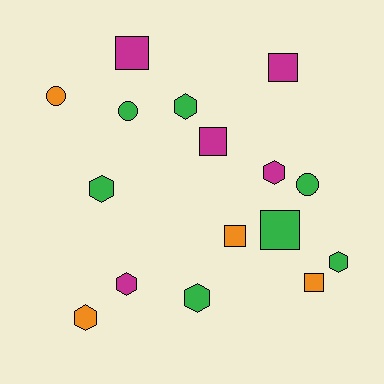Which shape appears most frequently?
Hexagon, with 7 objects.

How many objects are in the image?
There are 16 objects.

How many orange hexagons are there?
There is 1 orange hexagon.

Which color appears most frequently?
Green, with 7 objects.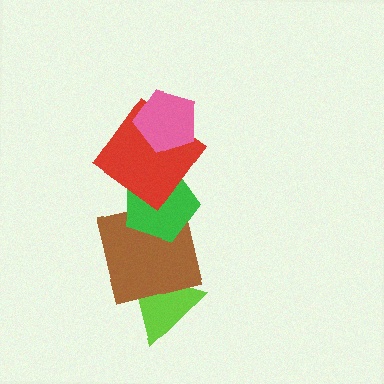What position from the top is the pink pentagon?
The pink pentagon is 1st from the top.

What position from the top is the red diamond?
The red diamond is 2nd from the top.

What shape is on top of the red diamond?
The pink pentagon is on top of the red diamond.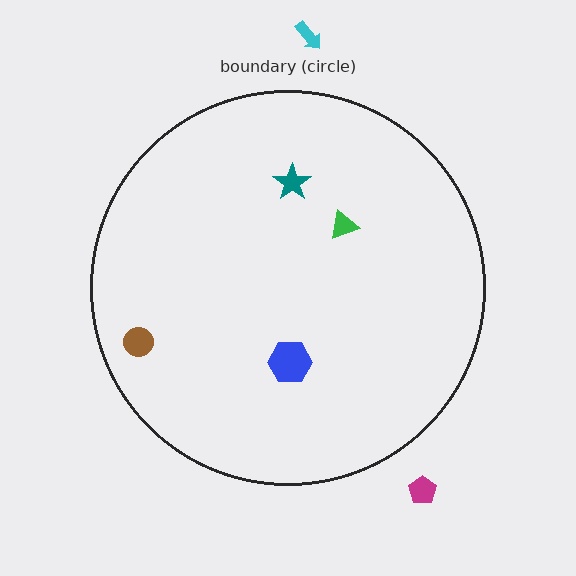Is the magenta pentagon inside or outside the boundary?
Outside.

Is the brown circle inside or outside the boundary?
Inside.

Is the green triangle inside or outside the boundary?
Inside.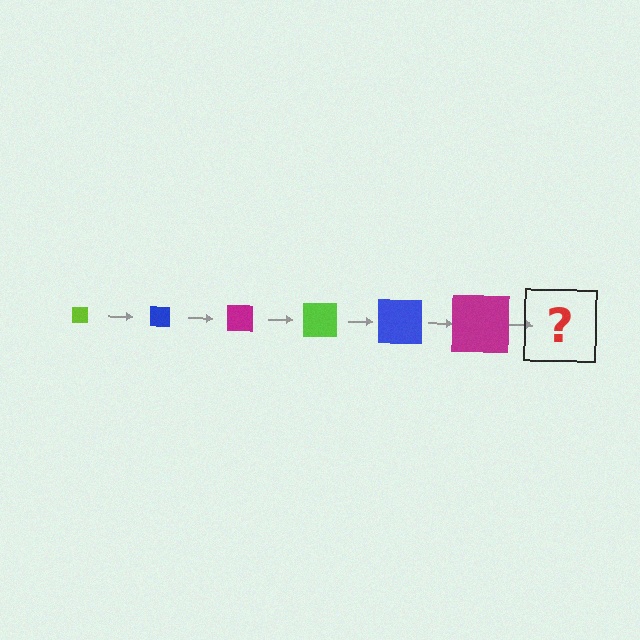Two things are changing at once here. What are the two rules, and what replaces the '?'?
The two rules are that the square grows larger each step and the color cycles through lime, blue, and magenta. The '?' should be a lime square, larger than the previous one.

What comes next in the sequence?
The next element should be a lime square, larger than the previous one.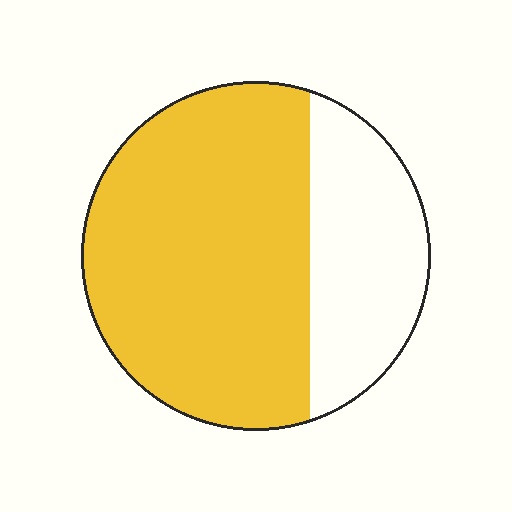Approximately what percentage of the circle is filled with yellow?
Approximately 70%.